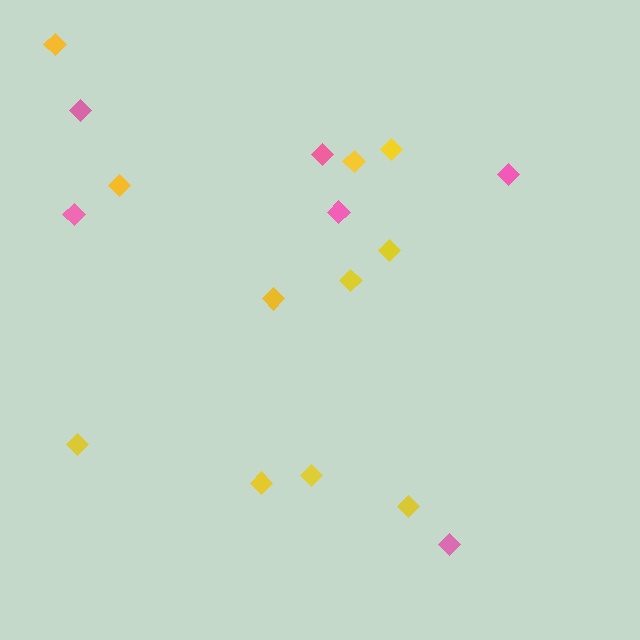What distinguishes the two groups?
There are 2 groups: one group of yellow diamonds (11) and one group of pink diamonds (6).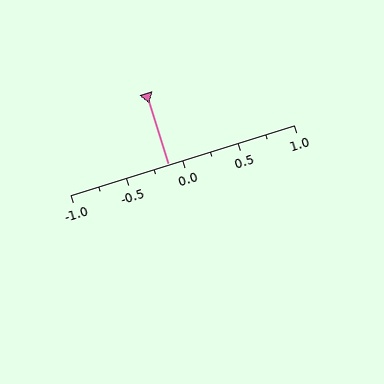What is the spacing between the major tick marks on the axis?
The major ticks are spaced 0.5 apart.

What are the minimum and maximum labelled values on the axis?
The axis runs from -1.0 to 1.0.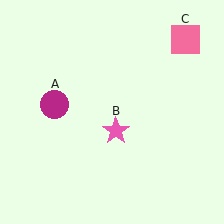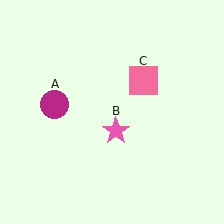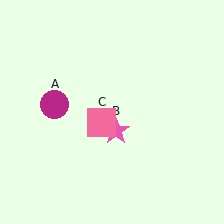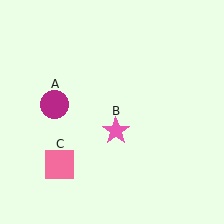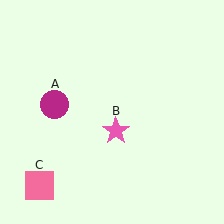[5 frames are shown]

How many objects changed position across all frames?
1 object changed position: pink square (object C).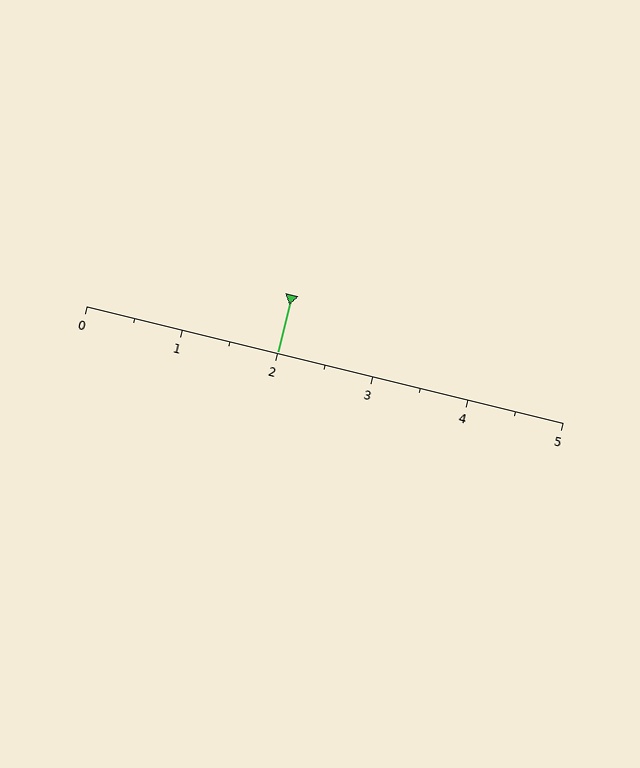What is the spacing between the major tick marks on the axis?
The major ticks are spaced 1 apart.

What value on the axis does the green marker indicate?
The marker indicates approximately 2.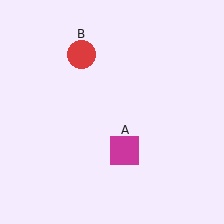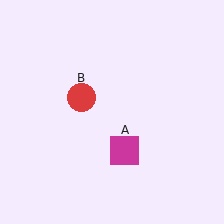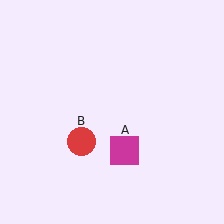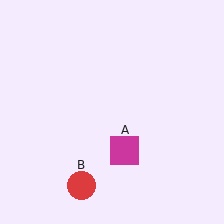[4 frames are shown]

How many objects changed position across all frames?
1 object changed position: red circle (object B).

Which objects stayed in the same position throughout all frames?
Magenta square (object A) remained stationary.